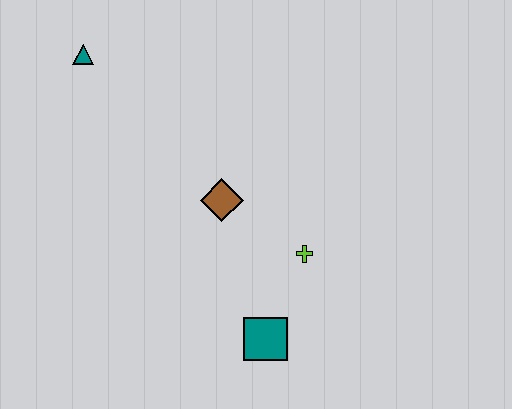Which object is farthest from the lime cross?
The teal triangle is farthest from the lime cross.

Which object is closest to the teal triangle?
The brown diamond is closest to the teal triangle.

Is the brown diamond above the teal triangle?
No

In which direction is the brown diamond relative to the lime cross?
The brown diamond is to the left of the lime cross.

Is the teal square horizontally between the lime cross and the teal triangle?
Yes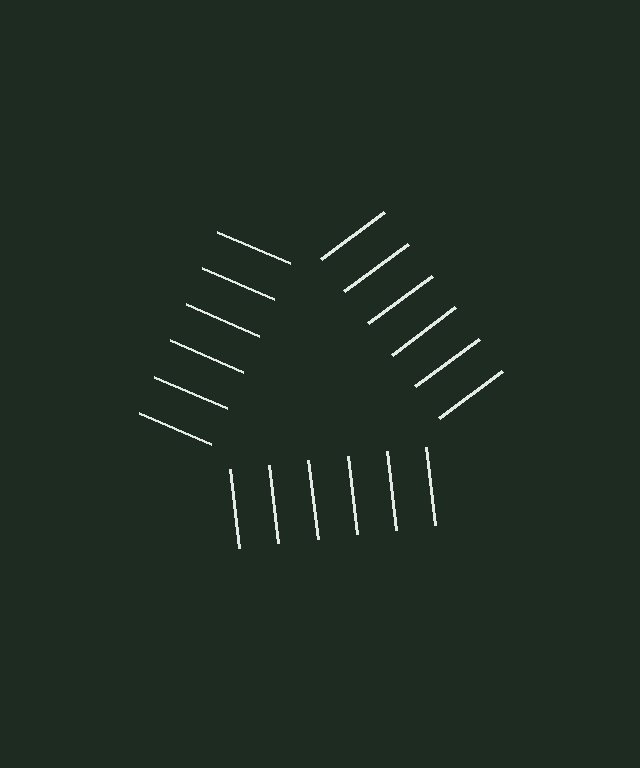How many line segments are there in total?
18 — 6 along each of the 3 edges.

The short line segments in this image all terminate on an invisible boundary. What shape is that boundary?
An illusory triangle — the line segments terminate on its edges but no continuous stroke is drawn.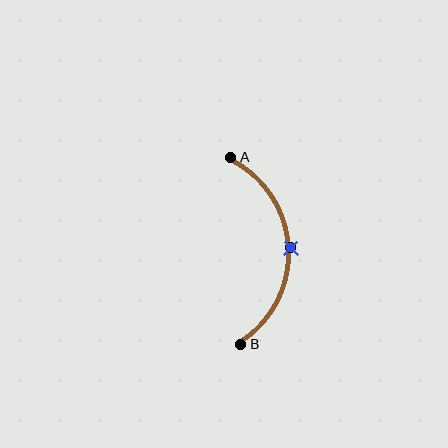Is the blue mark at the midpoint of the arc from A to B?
Yes. The blue mark lies on the arc at equal arc-length from both A and B — it is the arc midpoint.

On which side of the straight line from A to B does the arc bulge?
The arc bulges to the right of the straight line connecting A and B.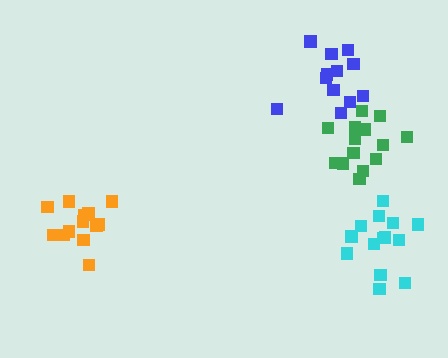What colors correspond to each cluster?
The clusters are colored: blue, orange, green, cyan.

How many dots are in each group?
Group 1: 12 dots, Group 2: 13 dots, Group 3: 14 dots, Group 4: 14 dots (53 total).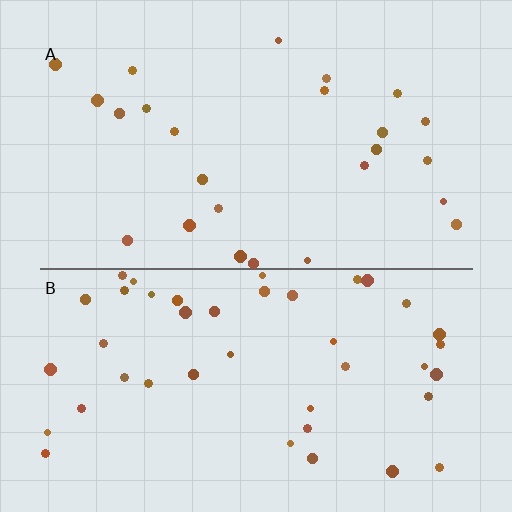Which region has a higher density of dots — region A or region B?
B (the bottom).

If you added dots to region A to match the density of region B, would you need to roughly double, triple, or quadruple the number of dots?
Approximately double.